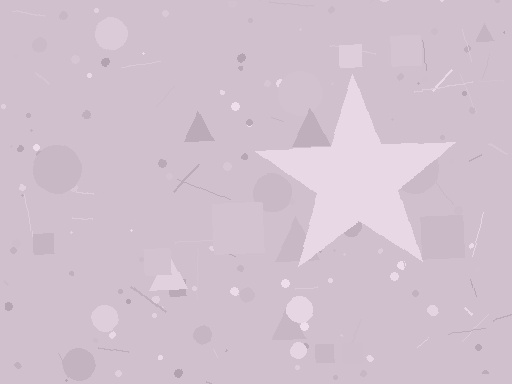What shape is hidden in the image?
A star is hidden in the image.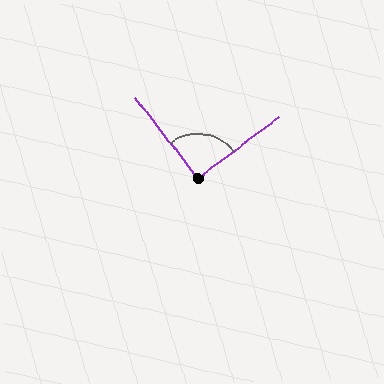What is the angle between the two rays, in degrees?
Approximately 91 degrees.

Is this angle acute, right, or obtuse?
It is approximately a right angle.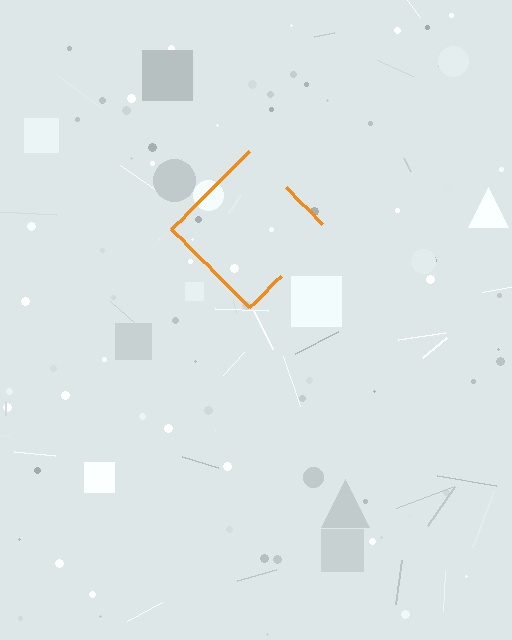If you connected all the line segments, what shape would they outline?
They would outline a diamond.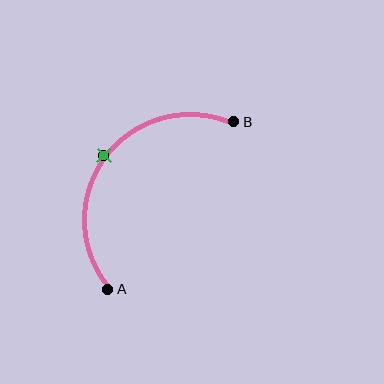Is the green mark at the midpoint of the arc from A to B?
Yes. The green mark lies on the arc at equal arc-length from both A and B — it is the arc midpoint.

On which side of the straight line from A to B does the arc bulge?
The arc bulges above and to the left of the straight line connecting A and B.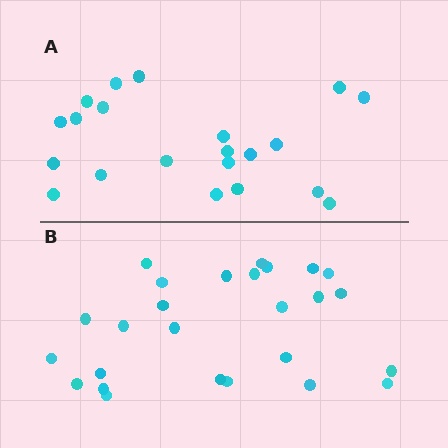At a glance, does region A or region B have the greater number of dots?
Region B (the bottom region) has more dots.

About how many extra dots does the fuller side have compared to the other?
Region B has about 5 more dots than region A.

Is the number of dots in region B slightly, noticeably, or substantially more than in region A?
Region B has only slightly more — the two regions are fairly close. The ratio is roughly 1.2 to 1.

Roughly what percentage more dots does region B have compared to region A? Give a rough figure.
About 25% more.